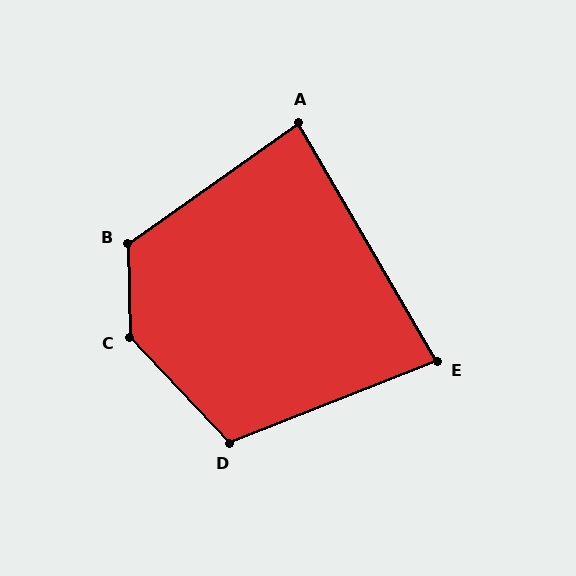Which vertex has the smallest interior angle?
E, at approximately 82 degrees.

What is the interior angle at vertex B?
Approximately 125 degrees (obtuse).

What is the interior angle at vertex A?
Approximately 85 degrees (acute).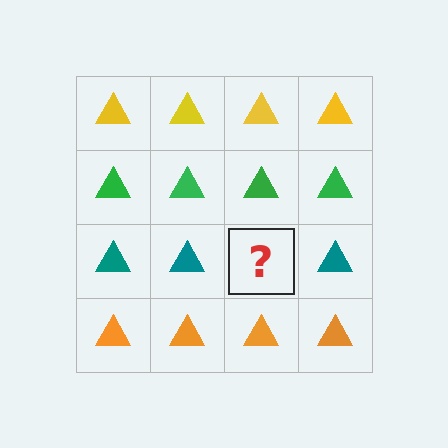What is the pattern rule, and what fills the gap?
The rule is that each row has a consistent color. The gap should be filled with a teal triangle.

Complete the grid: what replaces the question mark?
The question mark should be replaced with a teal triangle.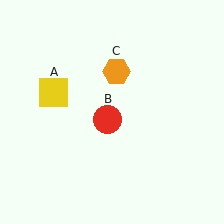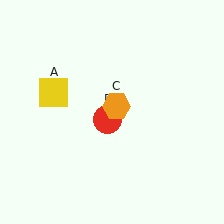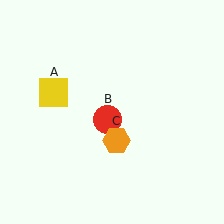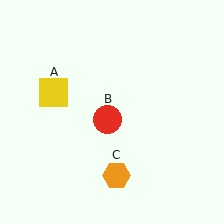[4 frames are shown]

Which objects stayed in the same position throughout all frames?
Yellow square (object A) and red circle (object B) remained stationary.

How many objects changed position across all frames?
1 object changed position: orange hexagon (object C).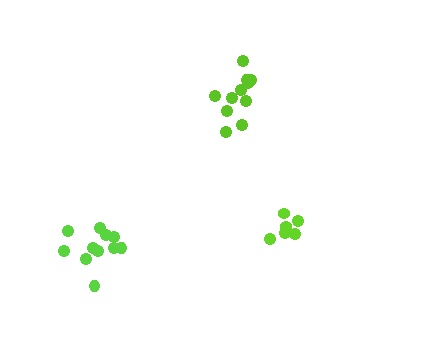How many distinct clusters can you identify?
There are 3 distinct clusters.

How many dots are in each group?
Group 1: 11 dots, Group 2: 6 dots, Group 3: 11 dots (28 total).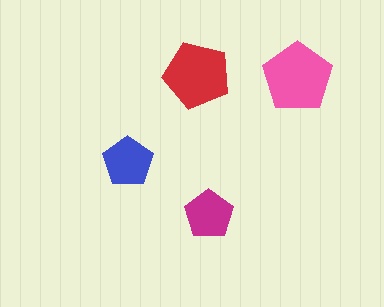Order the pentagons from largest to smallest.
the pink one, the red one, the blue one, the magenta one.